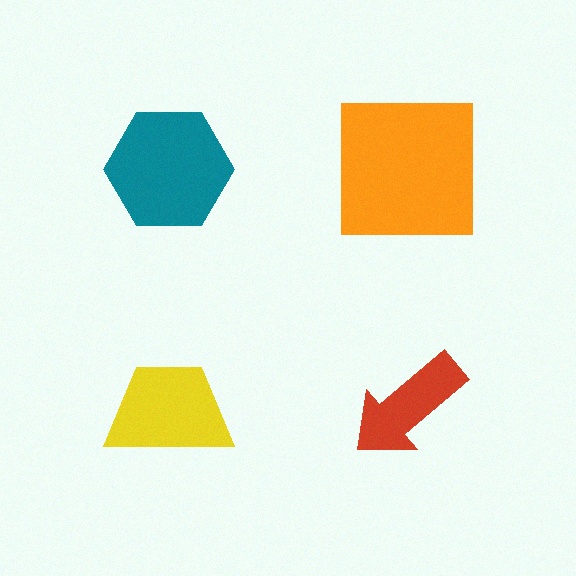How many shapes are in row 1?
2 shapes.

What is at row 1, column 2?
An orange square.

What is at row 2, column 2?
A red arrow.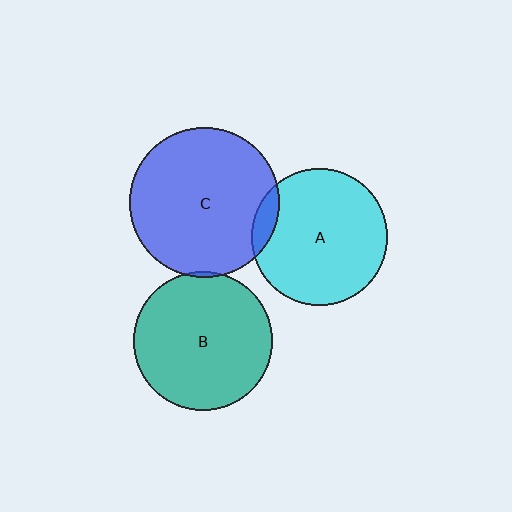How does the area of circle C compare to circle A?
Approximately 1.2 times.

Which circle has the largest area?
Circle C (blue).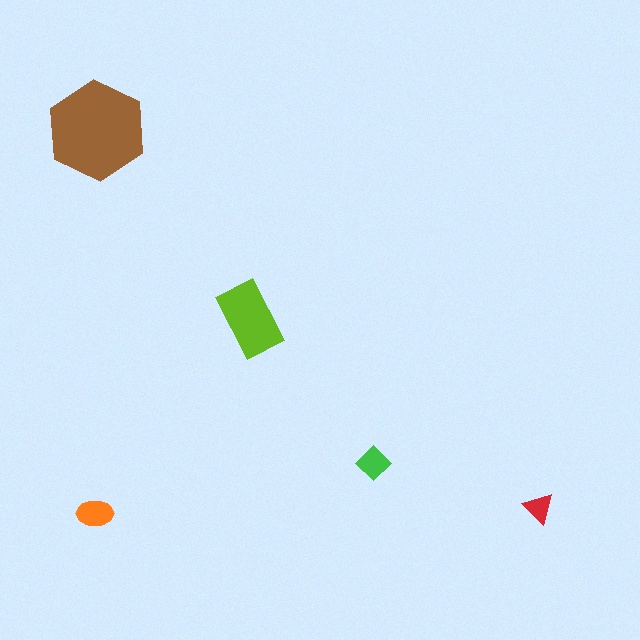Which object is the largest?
The brown hexagon.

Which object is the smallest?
The red triangle.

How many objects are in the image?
There are 5 objects in the image.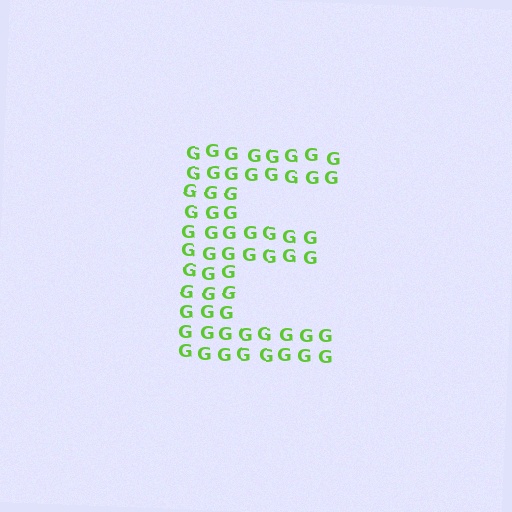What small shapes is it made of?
It is made of small letter G's.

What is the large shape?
The large shape is the letter E.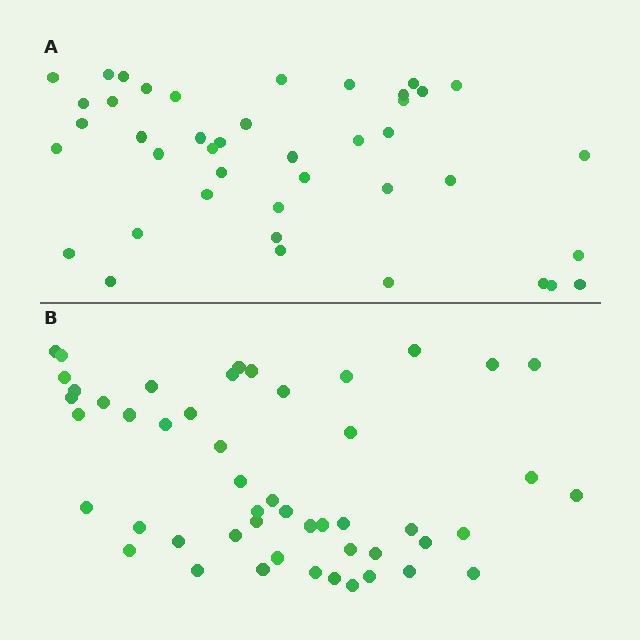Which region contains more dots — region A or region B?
Region B (the bottom region) has more dots.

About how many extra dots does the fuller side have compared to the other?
Region B has roughly 8 or so more dots than region A.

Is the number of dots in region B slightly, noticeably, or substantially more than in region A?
Region B has only slightly more — the two regions are fairly close. The ratio is roughly 1.2 to 1.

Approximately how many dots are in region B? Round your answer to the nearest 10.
About 50 dots.